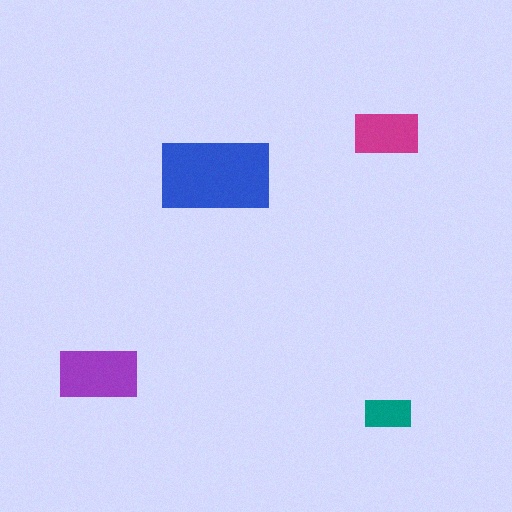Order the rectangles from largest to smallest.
the blue one, the purple one, the magenta one, the teal one.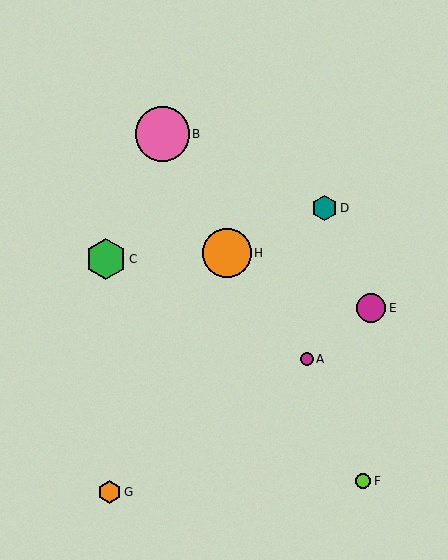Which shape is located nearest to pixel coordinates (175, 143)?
The pink circle (labeled B) at (162, 134) is nearest to that location.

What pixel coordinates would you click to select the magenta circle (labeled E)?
Click at (371, 308) to select the magenta circle E.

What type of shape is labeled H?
Shape H is an orange circle.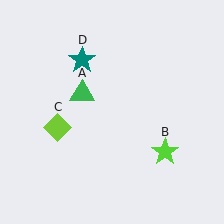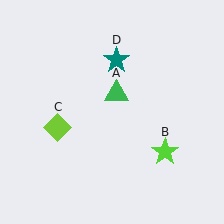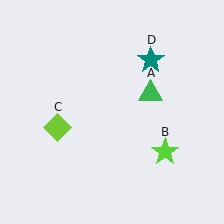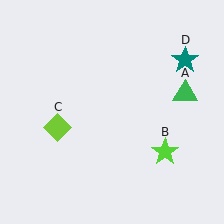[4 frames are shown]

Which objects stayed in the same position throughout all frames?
Lime star (object B) and lime diamond (object C) remained stationary.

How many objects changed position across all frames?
2 objects changed position: green triangle (object A), teal star (object D).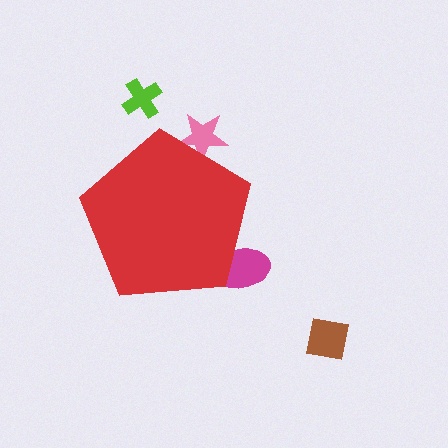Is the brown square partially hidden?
No, the brown square is fully visible.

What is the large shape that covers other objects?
A red pentagon.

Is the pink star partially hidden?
Yes, the pink star is partially hidden behind the red pentagon.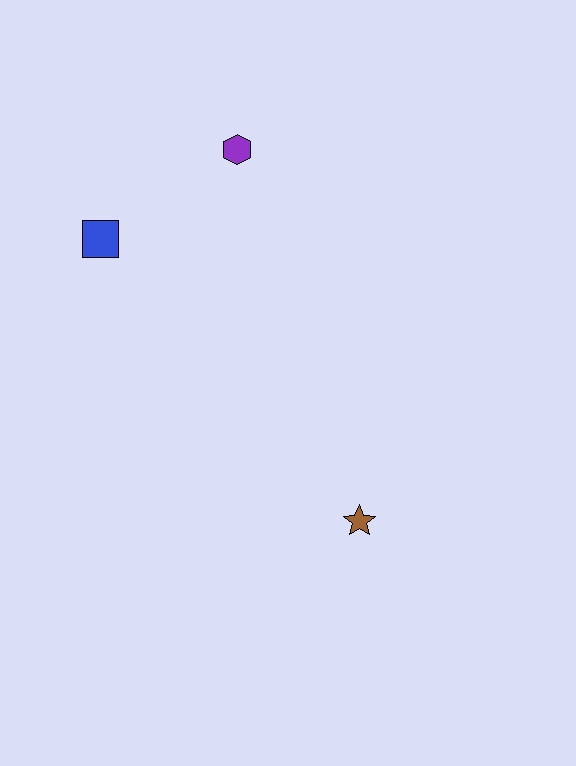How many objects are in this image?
There are 3 objects.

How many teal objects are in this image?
There are no teal objects.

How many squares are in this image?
There is 1 square.